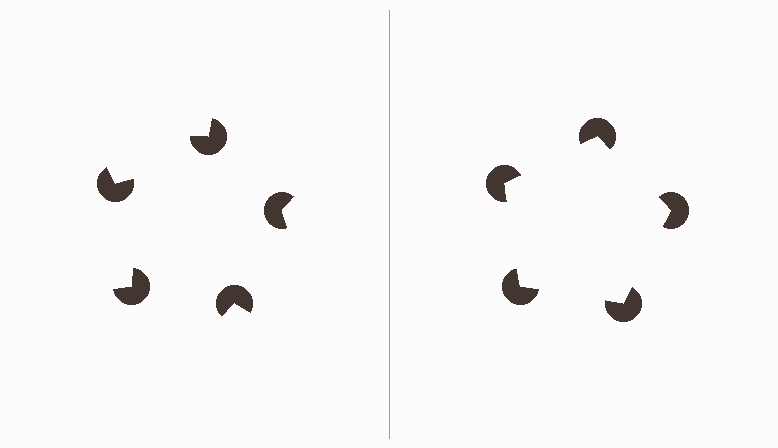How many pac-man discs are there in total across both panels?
10 — 5 on each side.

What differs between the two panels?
The pac-man discs are positioned identically on both sides; only the wedge orientations differ. On the right they align to a pentagon; on the left they are misaligned.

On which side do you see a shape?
An illusory pentagon appears on the right side. On the left side the wedge cuts are rotated, so no coherent shape forms.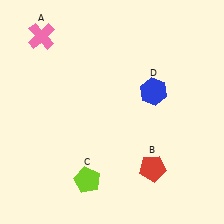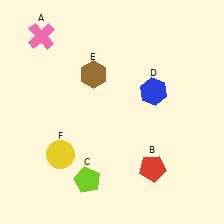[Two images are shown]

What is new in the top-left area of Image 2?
A brown hexagon (E) was added in the top-left area of Image 2.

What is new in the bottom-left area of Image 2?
A yellow circle (F) was added in the bottom-left area of Image 2.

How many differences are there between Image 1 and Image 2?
There are 2 differences between the two images.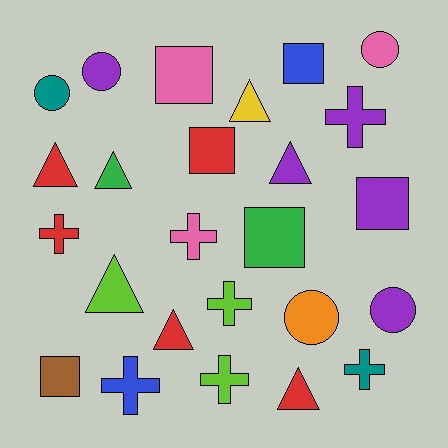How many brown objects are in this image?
There is 1 brown object.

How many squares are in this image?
There are 6 squares.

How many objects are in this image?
There are 25 objects.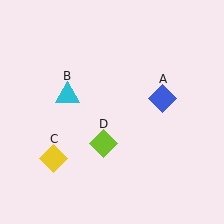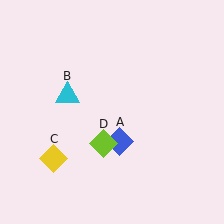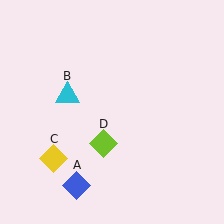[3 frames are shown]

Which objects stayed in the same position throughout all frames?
Cyan triangle (object B) and yellow diamond (object C) and lime diamond (object D) remained stationary.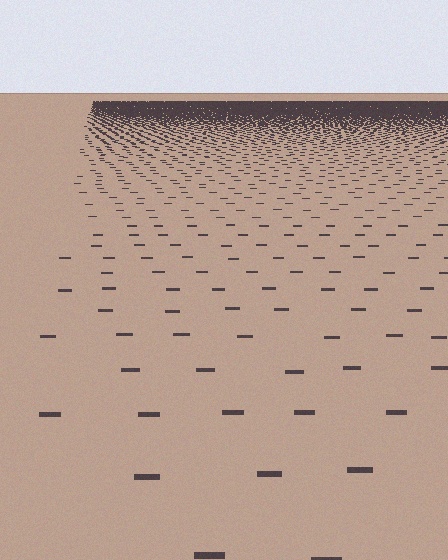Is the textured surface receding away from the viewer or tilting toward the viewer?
The surface is receding away from the viewer. Texture elements get smaller and denser toward the top.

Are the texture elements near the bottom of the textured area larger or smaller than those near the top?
Larger. Near the bottom, elements are closer to the viewer and appear at a bigger on-screen size.